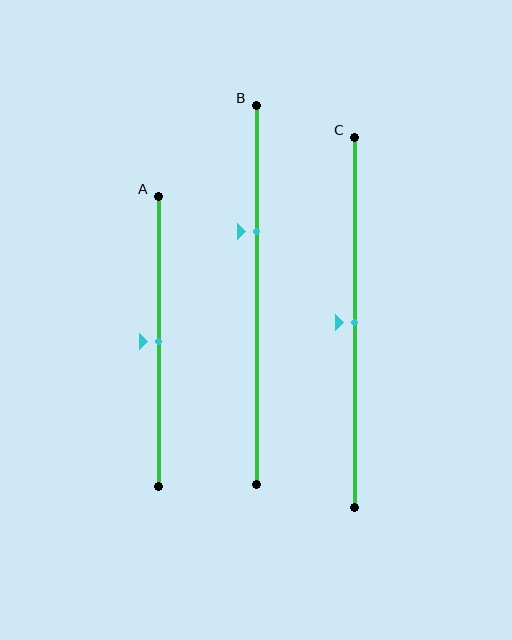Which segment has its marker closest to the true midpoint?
Segment A has its marker closest to the true midpoint.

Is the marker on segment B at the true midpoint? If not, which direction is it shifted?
No, the marker on segment B is shifted upward by about 17% of the segment length.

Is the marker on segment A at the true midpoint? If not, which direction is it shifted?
Yes, the marker on segment A is at the true midpoint.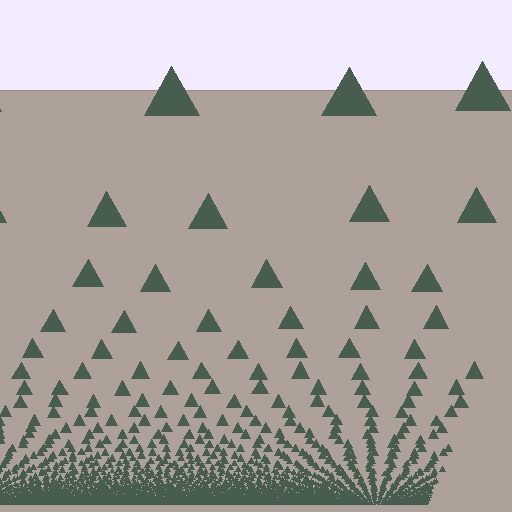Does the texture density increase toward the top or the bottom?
Density increases toward the bottom.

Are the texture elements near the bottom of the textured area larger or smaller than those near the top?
Smaller. The gradient is inverted — elements near the bottom are smaller and denser.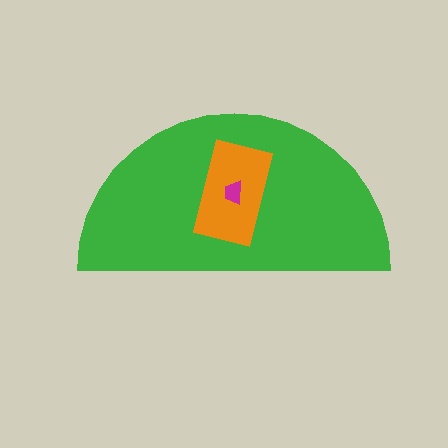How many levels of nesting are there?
3.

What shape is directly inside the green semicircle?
The orange rectangle.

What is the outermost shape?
The green semicircle.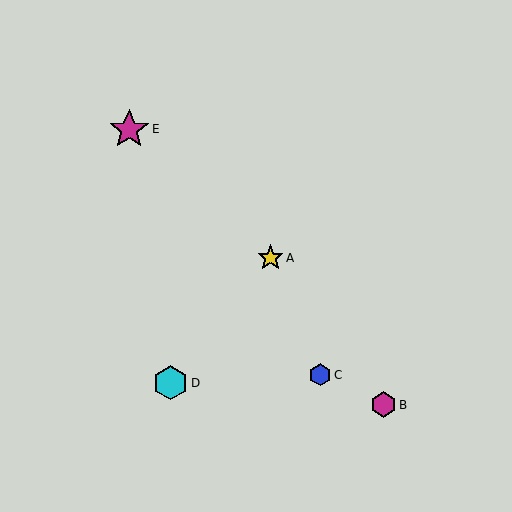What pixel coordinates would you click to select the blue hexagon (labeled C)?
Click at (320, 375) to select the blue hexagon C.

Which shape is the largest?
The magenta star (labeled E) is the largest.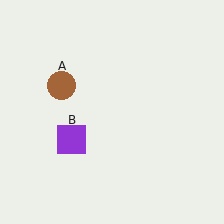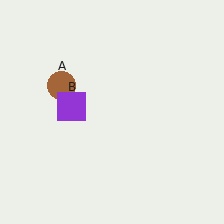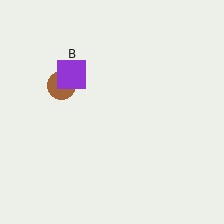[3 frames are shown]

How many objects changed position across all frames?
1 object changed position: purple square (object B).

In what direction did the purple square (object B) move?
The purple square (object B) moved up.